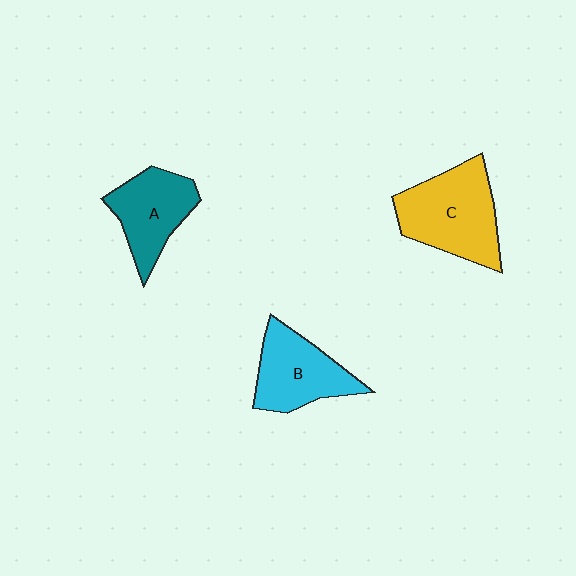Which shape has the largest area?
Shape C (yellow).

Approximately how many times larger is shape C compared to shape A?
Approximately 1.4 times.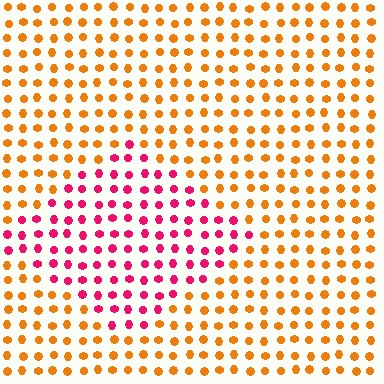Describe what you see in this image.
The image is filled with small orange elements in a uniform arrangement. A diamond-shaped region is visible where the elements are tinted to a slightly different hue, forming a subtle color boundary.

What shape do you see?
I see a diamond.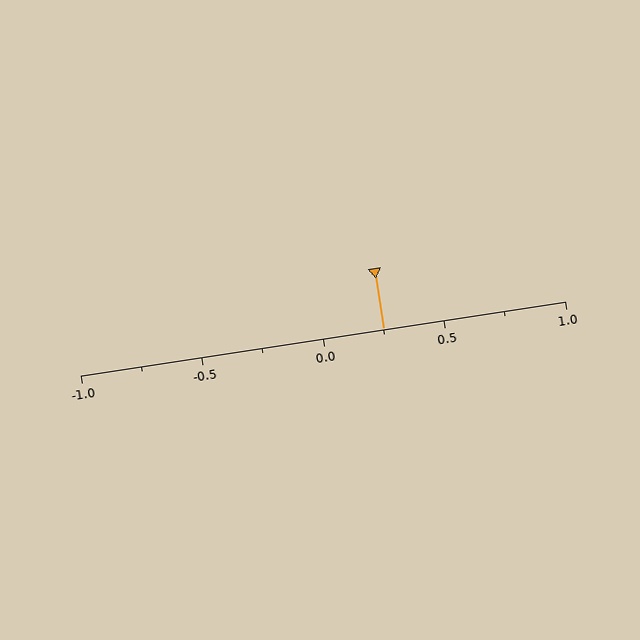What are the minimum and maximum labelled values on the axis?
The axis runs from -1.0 to 1.0.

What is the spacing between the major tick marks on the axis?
The major ticks are spaced 0.5 apart.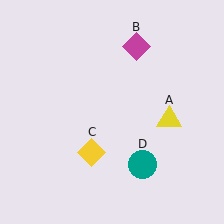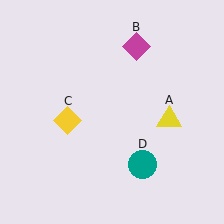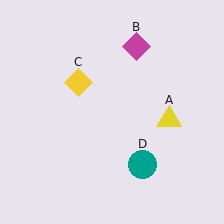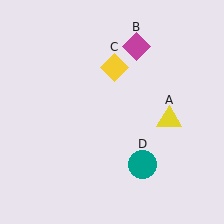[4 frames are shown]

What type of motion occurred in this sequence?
The yellow diamond (object C) rotated clockwise around the center of the scene.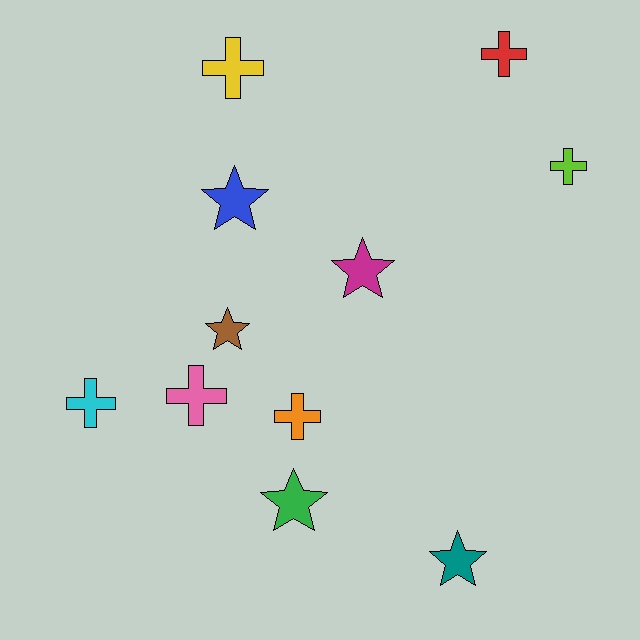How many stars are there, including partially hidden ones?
There are 5 stars.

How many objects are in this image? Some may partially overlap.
There are 11 objects.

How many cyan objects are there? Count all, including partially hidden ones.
There is 1 cyan object.